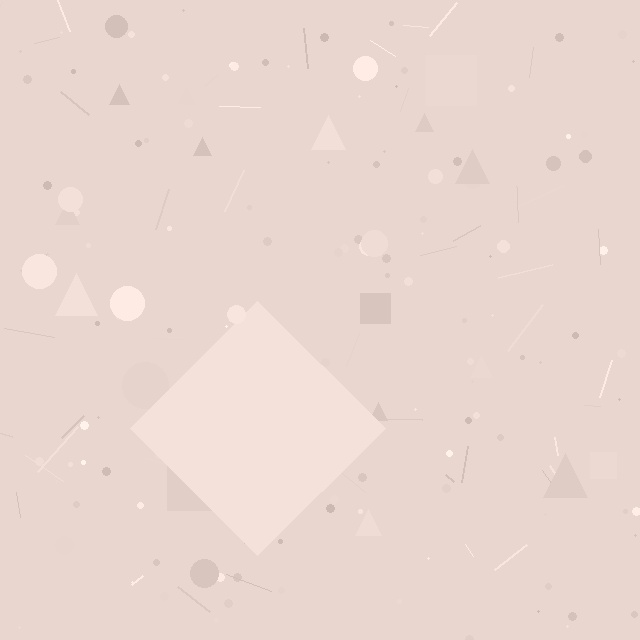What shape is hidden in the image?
A diamond is hidden in the image.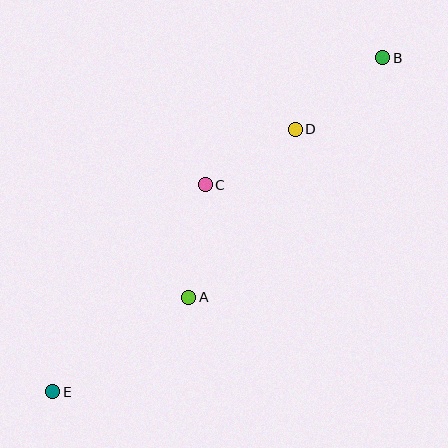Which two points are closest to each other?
Points C and D are closest to each other.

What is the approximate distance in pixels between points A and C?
The distance between A and C is approximately 114 pixels.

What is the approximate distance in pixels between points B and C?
The distance between B and C is approximately 218 pixels.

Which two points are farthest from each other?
Points B and E are farthest from each other.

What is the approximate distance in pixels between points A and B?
The distance between A and B is approximately 308 pixels.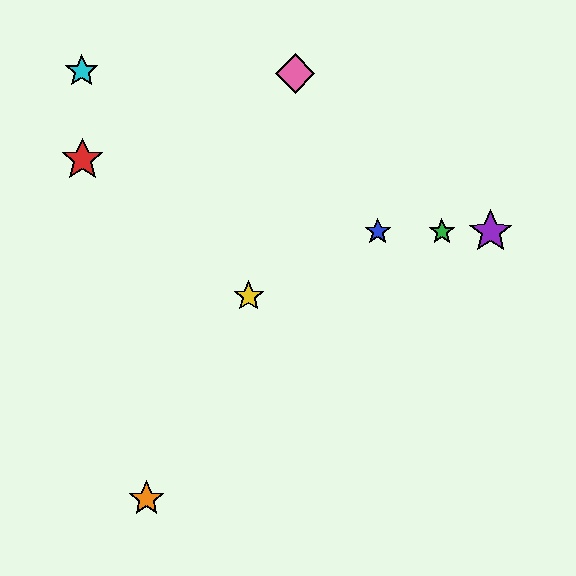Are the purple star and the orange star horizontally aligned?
No, the purple star is at y≈232 and the orange star is at y≈499.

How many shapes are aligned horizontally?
3 shapes (the blue star, the green star, the purple star) are aligned horizontally.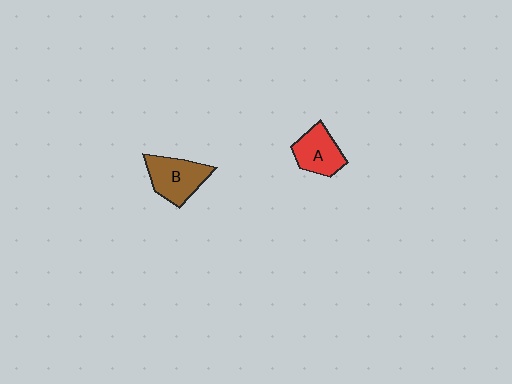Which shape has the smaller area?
Shape A (red).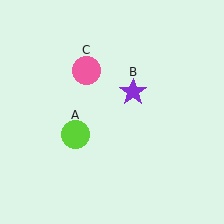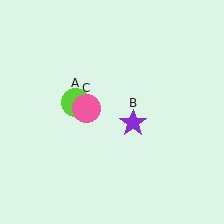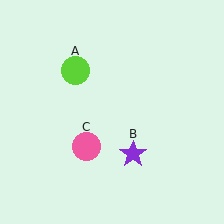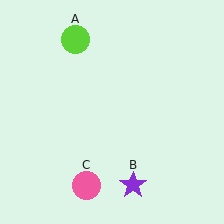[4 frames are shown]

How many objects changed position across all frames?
3 objects changed position: lime circle (object A), purple star (object B), pink circle (object C).